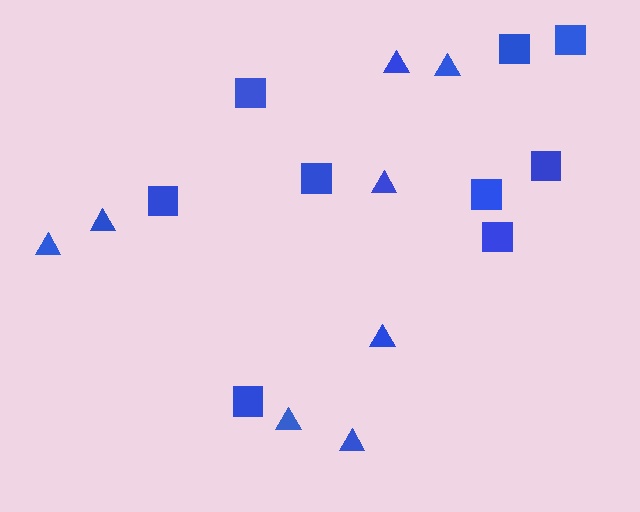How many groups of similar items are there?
There are 2 groups: one group of squares (9) and one group of triangles (8).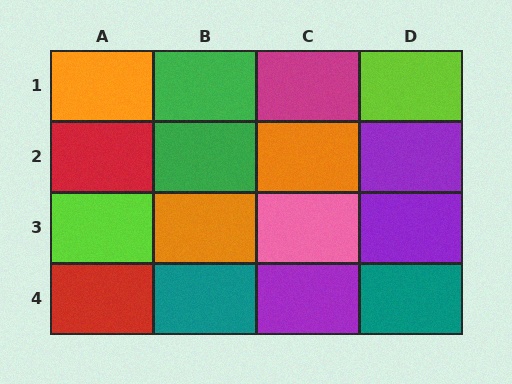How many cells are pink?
1 cell is pink.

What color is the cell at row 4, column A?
Red.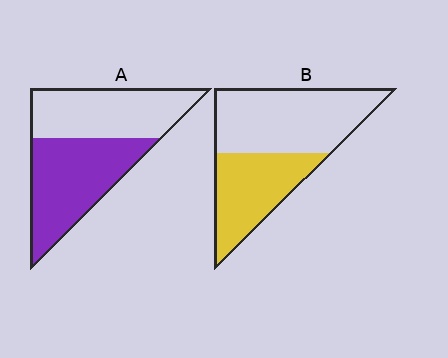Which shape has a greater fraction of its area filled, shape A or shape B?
Shape A.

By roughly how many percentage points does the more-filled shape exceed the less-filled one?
By roughly 10 percentage points (A over B).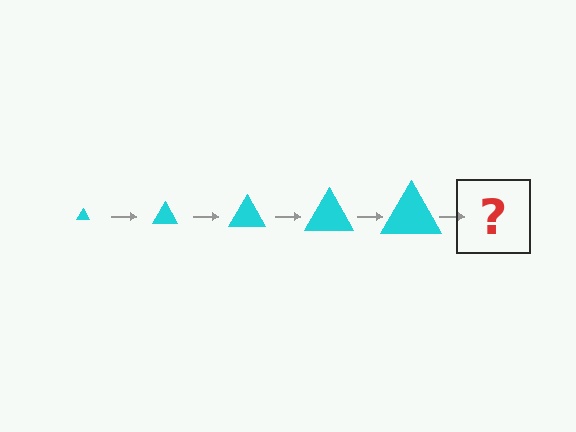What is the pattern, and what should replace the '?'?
The pattern is that the triangle gets progressively larger each step. The '?' should be a cyan triangle, larger than the previous one.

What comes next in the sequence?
The next element should be a cyan triangle, larger than the previous one.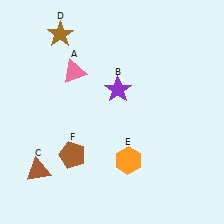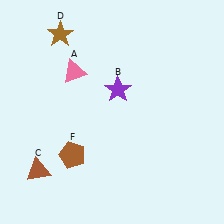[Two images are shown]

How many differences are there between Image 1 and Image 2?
There is 1 difference between the two images.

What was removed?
The orange hexagon (E) was removed in Image 2.